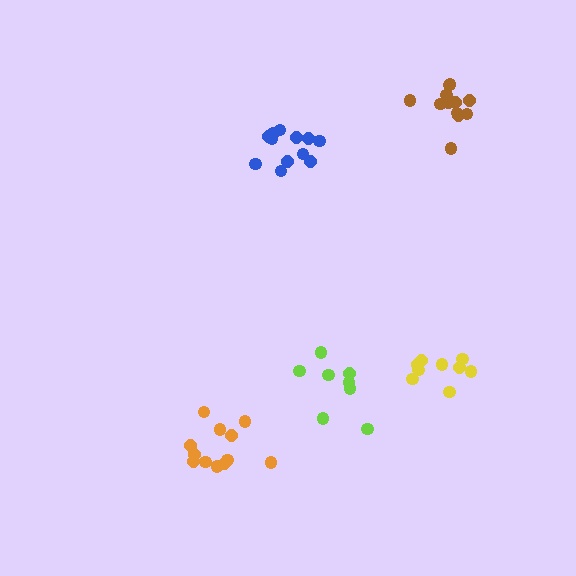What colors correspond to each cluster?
The clusters are colored: orange, lime, blue, yellow, brown.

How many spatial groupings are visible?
There are 5 spatial groupings.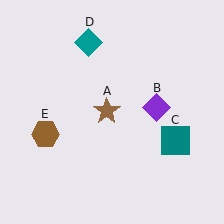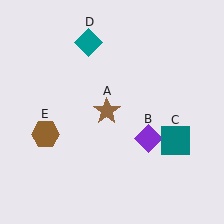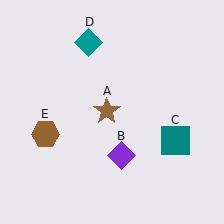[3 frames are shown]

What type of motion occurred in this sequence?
The purple diamond (object B) rotated clockwise around the center of the scene.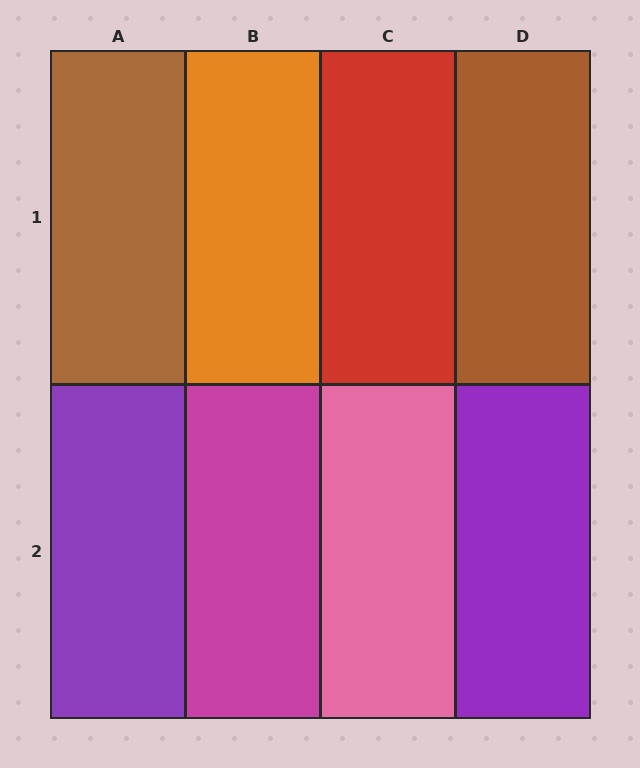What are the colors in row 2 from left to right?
Purple, magenta, pink, purple.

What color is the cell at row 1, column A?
Brown.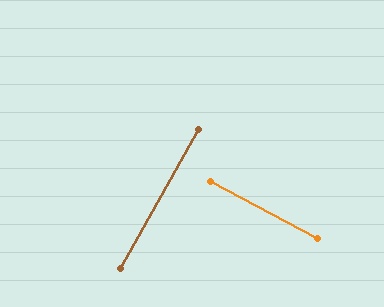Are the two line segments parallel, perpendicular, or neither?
Perpendicular — they meet at approximately 89°.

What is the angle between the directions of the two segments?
Approximately 89 degrees.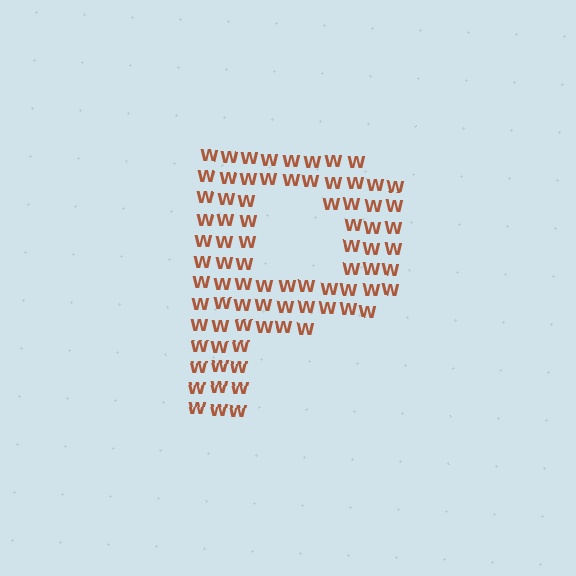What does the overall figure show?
The overall figure shows the letter P.